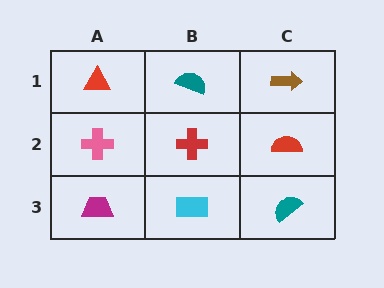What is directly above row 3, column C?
A red semicircle.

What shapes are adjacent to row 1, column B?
A red cross (row 2, column B), a red triangle (row 1, column A), a brown arrow (row 1, column C).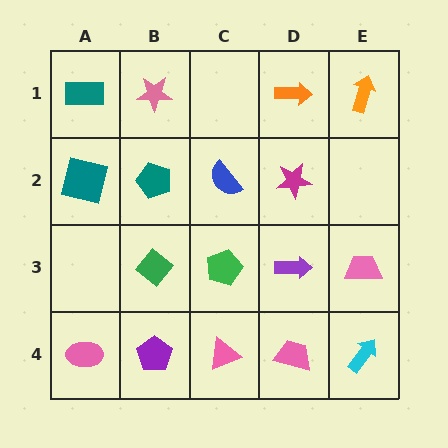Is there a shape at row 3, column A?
No, that cell is empty.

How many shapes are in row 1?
4 shapes.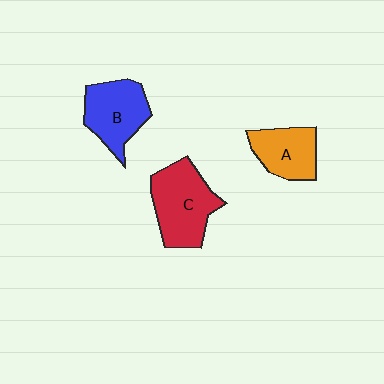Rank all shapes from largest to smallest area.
From largest to smallest: C (red), B (blue), A (orange).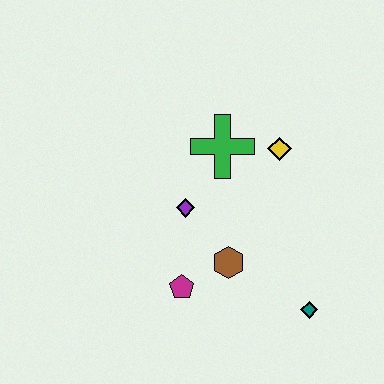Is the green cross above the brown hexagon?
Yes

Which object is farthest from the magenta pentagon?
The yellow diamond is farthest from the magenta pentagon.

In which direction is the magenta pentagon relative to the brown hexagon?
The magenta pentagon is to the left of the brown hexagon.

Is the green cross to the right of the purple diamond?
Yes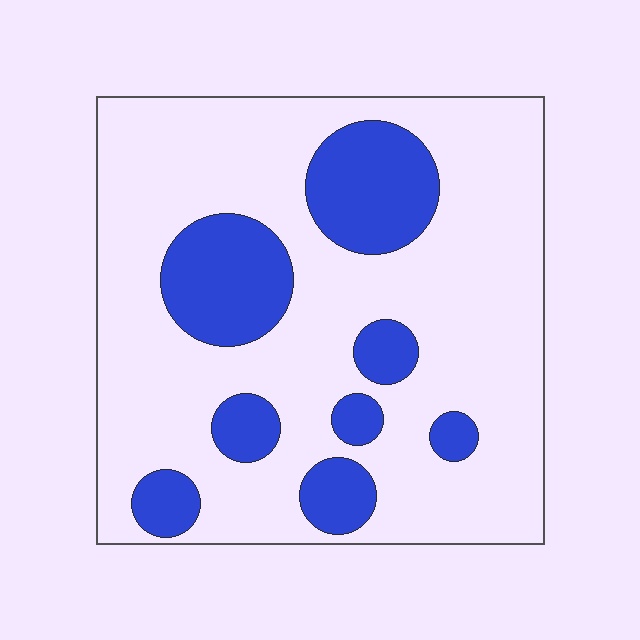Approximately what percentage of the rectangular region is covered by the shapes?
Approximately 25%.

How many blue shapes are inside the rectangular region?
8.